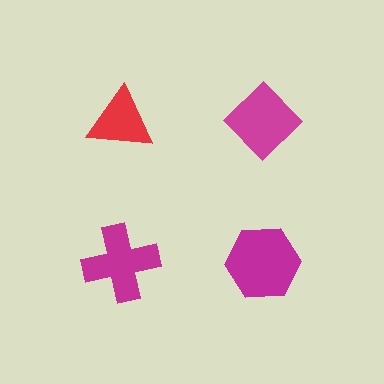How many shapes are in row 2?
2 shapes.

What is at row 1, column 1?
A red triangle.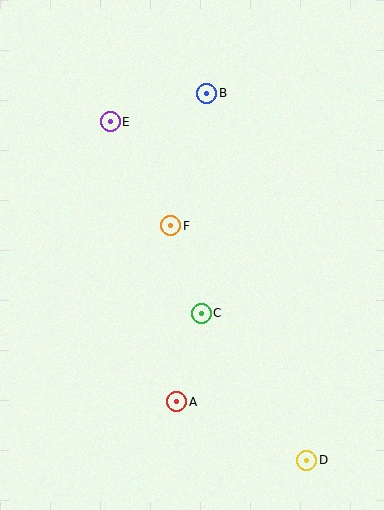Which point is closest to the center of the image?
Point F at (171, 226) is closest to the center.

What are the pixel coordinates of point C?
Point C is at (201, 313).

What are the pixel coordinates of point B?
Point B is at (207, 93).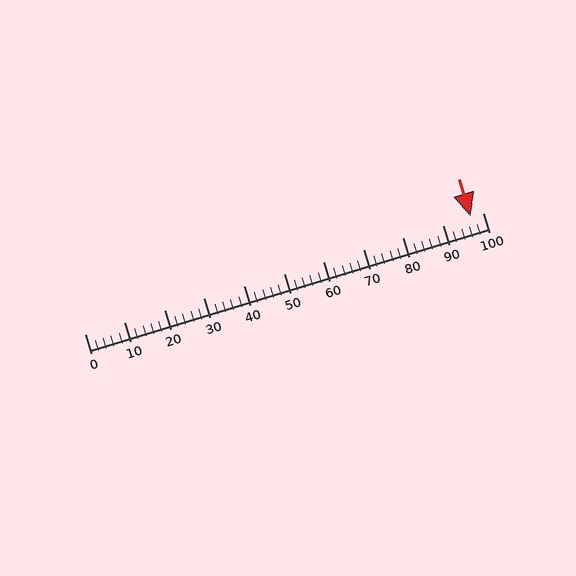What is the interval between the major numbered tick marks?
The major tick marks are spaced 10 units apart.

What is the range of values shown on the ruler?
The ruler shows values from 0 to 100.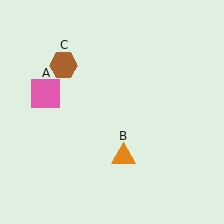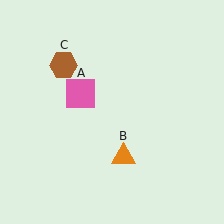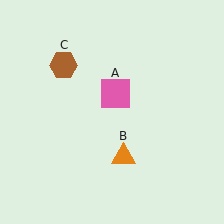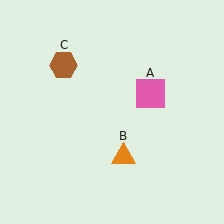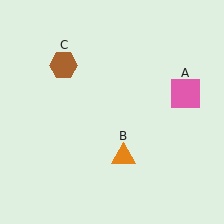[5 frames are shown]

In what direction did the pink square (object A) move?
The pink square (object A) moved right.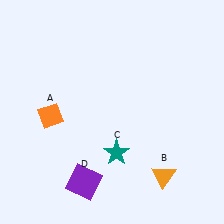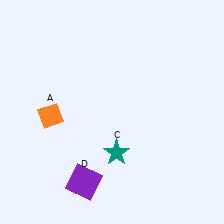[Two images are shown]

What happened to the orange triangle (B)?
The orange triangle (B) was removed in Image 2. It was in the bottom-right area of Image 1.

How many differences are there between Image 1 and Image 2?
There is 1 difference between the two images.